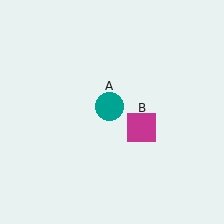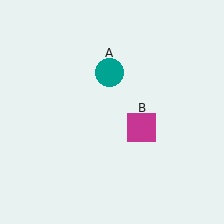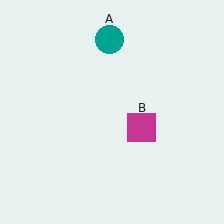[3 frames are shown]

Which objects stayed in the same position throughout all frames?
Magenta square (object B) remained stationary.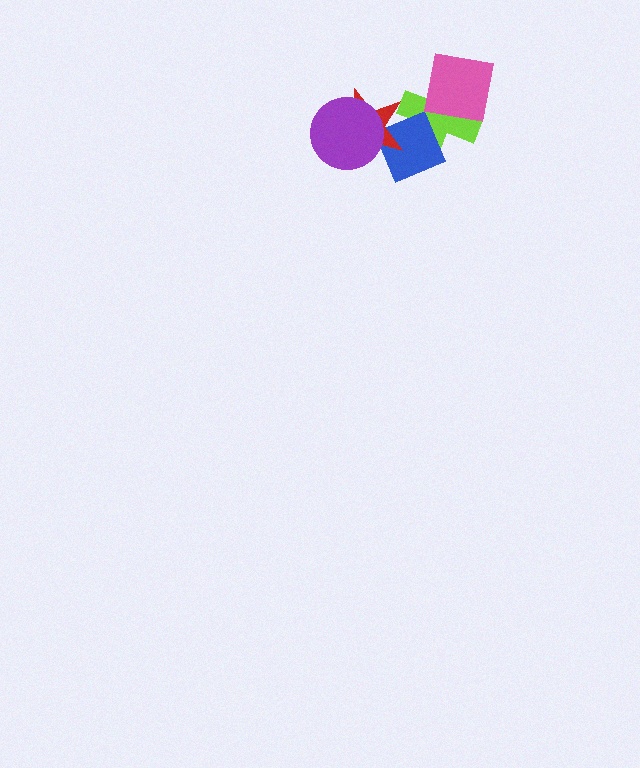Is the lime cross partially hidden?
Yes, it is partially covered by another shape.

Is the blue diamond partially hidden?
Yes, it is partially covered by another shape.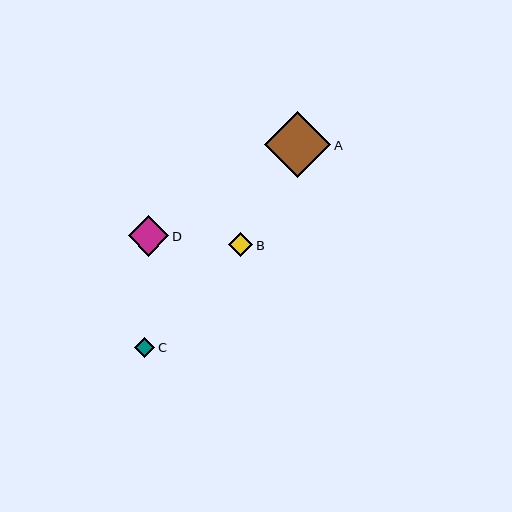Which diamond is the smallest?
Diamond C is the smallest with a size of approximately 20 pixels.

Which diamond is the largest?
Diamond A is the largest with a size of approximately 66 pixels.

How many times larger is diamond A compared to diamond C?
Diamond A is approximately 3.3 times the size of diamond C.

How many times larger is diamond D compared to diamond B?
Diamond D is approximately 1.7 times the size of diamond B.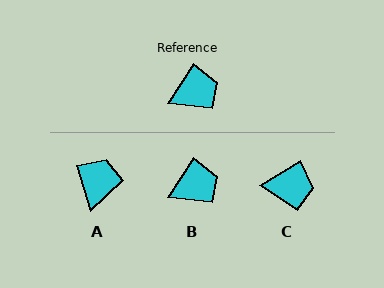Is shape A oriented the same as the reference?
No, it is off by about 50 degrees.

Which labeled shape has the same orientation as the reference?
B.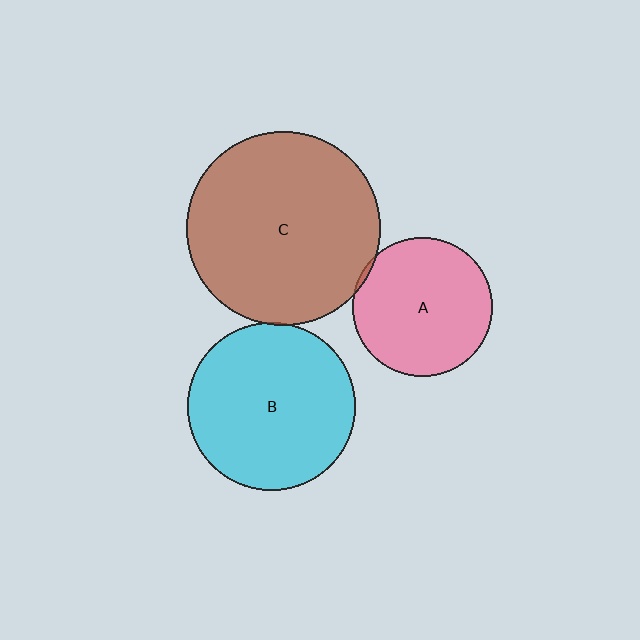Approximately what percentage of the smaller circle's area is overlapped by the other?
Approximately 5%.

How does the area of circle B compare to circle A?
Approximately 1.4 times.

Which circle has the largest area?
Circle C (brown).